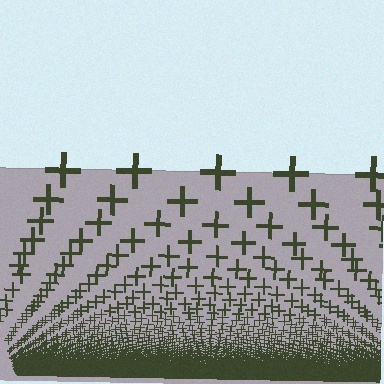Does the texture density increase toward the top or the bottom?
Density increases toward the bottom.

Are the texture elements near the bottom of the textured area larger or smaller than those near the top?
Smaller. The gradient is inverted — elements near the bottom are smaller and denser.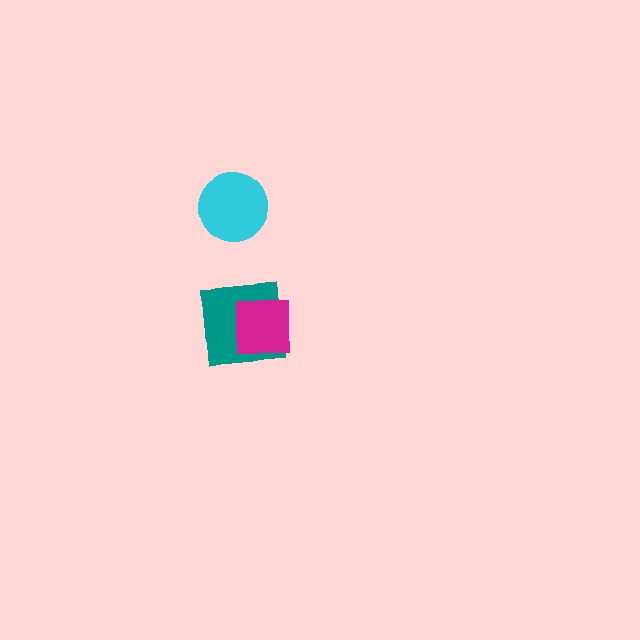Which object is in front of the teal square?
The magenta square is in front of the teal square.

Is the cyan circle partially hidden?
No, no other shape covers it.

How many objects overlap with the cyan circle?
0 objects overlap with the cyan circle.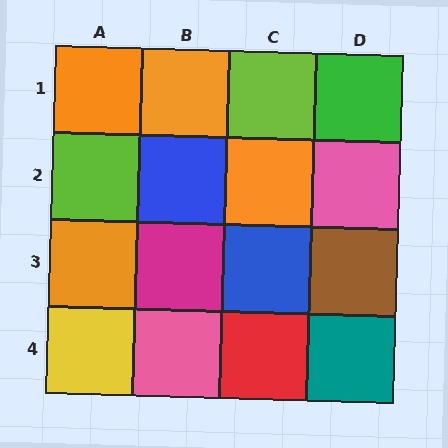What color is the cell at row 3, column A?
Orange.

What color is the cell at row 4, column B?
Pink.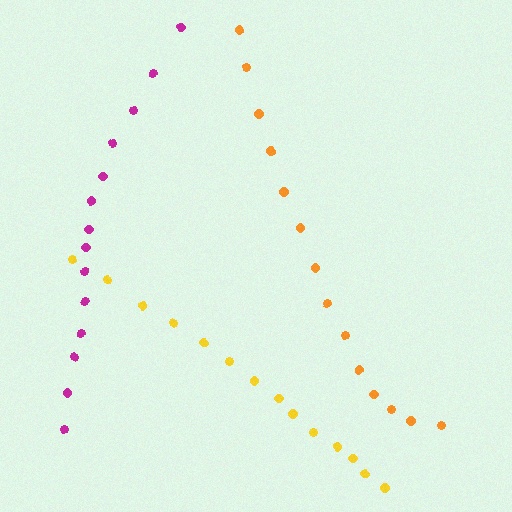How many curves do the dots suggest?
There are 3 distinct paths.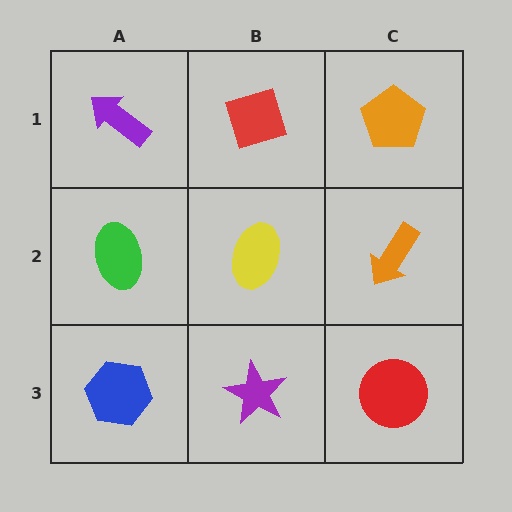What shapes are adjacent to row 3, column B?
A yellow ellipse (row 2, column B), a blue hexagon (row 3, column A), a red circle (row 3, column C).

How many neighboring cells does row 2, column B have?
4.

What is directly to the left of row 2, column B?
A green ellipse.